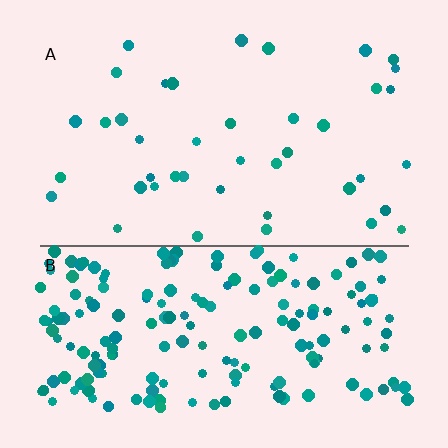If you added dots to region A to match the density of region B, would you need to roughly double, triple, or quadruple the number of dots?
Approximately quadruple.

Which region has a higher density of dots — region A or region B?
B (the bottom).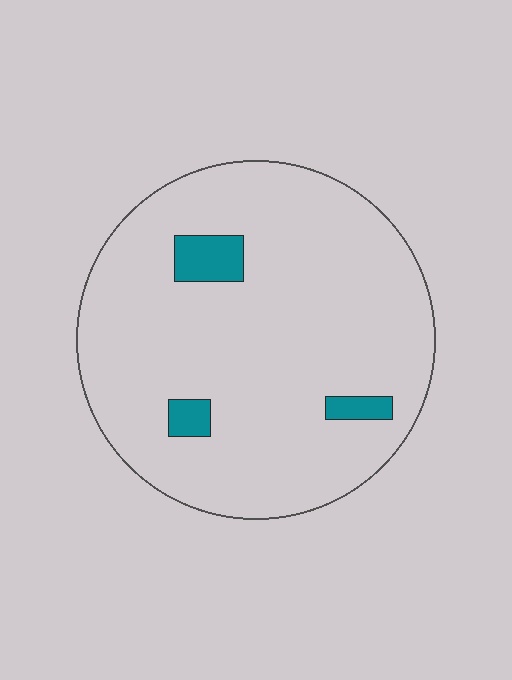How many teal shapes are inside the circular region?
3.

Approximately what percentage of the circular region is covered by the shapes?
Approximately 5%.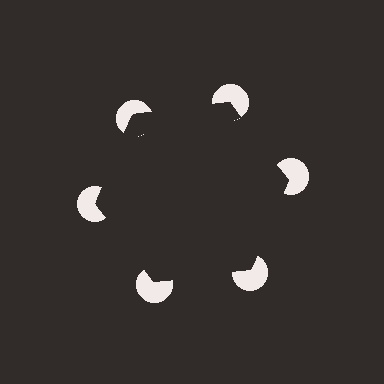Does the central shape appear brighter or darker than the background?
It typically appears slightly darker than the background, even though no actual brightness change is drawn.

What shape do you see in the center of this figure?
An illusory hexagon — its edges are inferred from the aligned wedge cuts in the pac-man discs, not physically drawn.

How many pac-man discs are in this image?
There are 6 — one at each vertex of the illusory hexagon.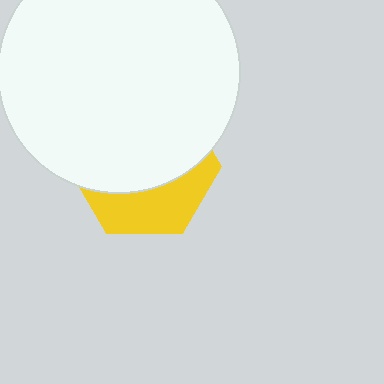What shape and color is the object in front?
The object in front is a white circle.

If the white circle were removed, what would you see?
You would see the complete yellow hexagon.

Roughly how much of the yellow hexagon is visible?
A small part of it is visible (roughly 35%).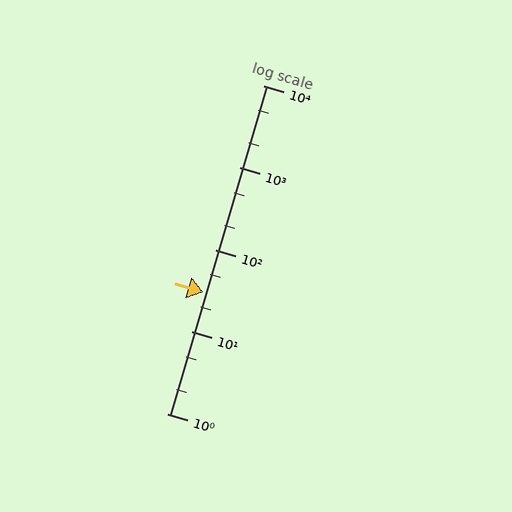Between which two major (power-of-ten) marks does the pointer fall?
The pointer is between 10 and 100.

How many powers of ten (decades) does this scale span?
The scale spans 4 decades, from 1 to 10000.